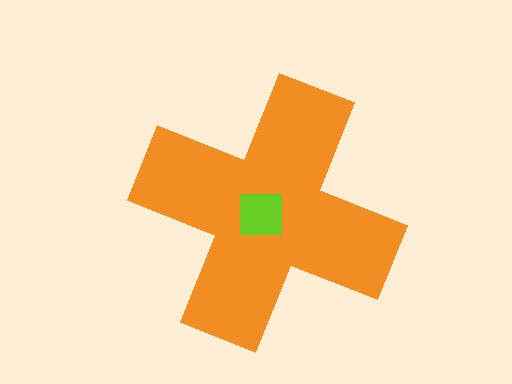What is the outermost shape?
The orange cross.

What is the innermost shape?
The lime square.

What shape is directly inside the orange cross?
The lime square.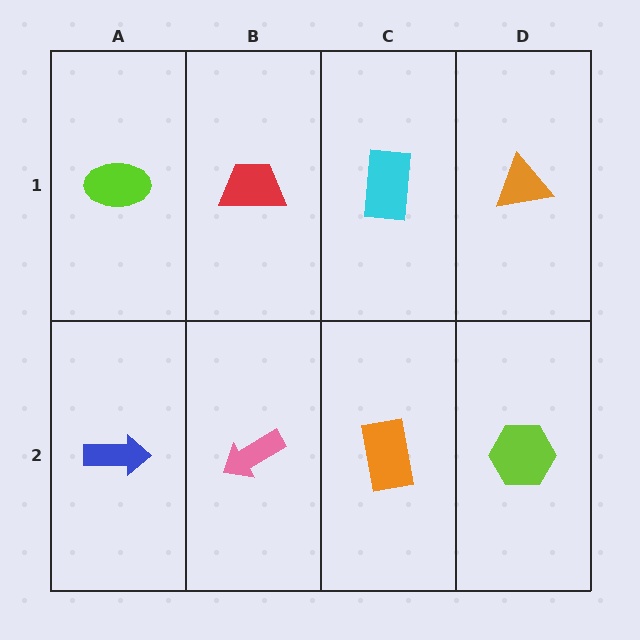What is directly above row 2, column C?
A cyan rectangle.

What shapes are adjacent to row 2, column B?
A red trapezoid (row 1, column B), a blue arrow (row 2, column A), an orange rectangle (row 2, column C).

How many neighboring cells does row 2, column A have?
2.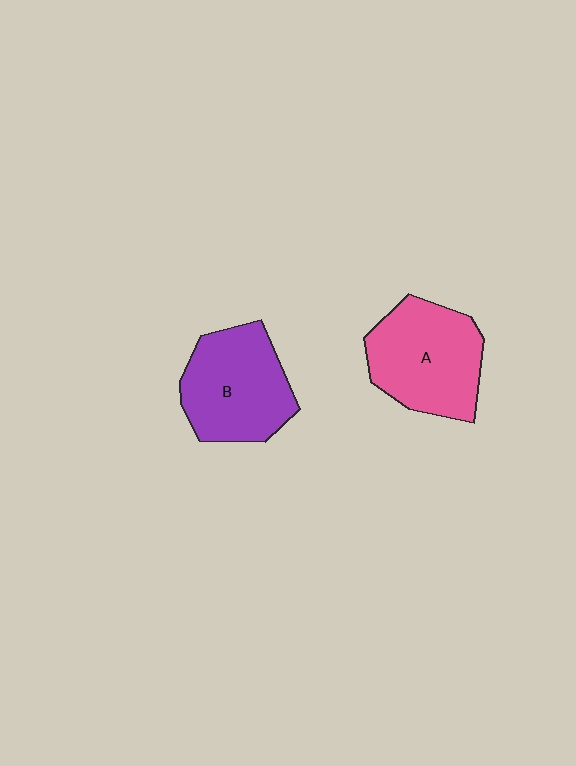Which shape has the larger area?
Shape A (pink).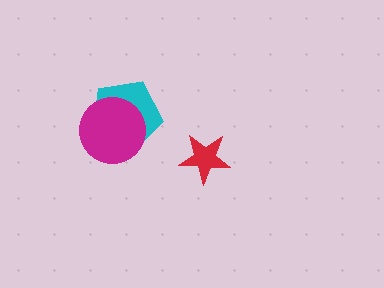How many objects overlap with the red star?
0 objects overlap with the red star.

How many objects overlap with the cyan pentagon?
1 object overlaps with the cyan pentagon.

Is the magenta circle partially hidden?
No, no other shape covers it.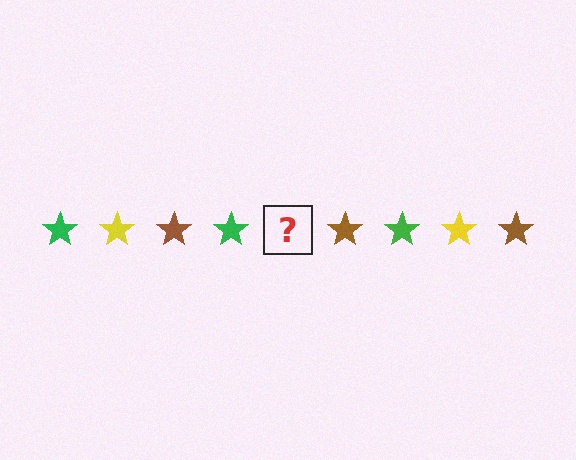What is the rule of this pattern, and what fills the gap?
The rule is that the pattern cycles through green, yellow, brown stars. The gap should be filled with a yellow star.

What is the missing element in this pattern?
The missing element is a yellow star.